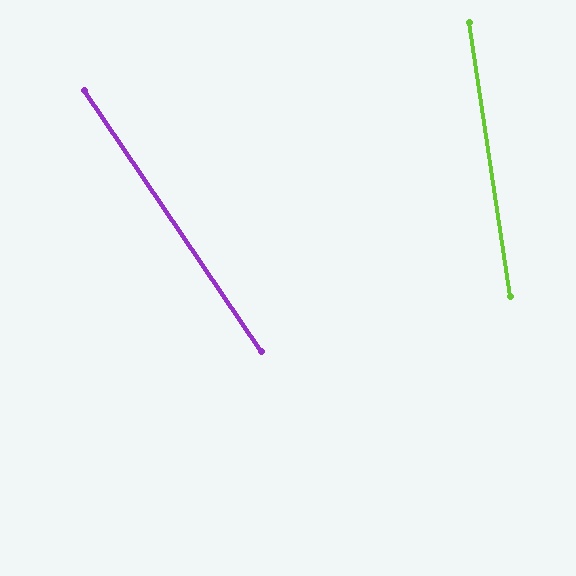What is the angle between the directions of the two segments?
Approximately 26 degrees.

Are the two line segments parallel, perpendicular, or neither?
Neither parallel nor perpendicular — they differ by about 26°.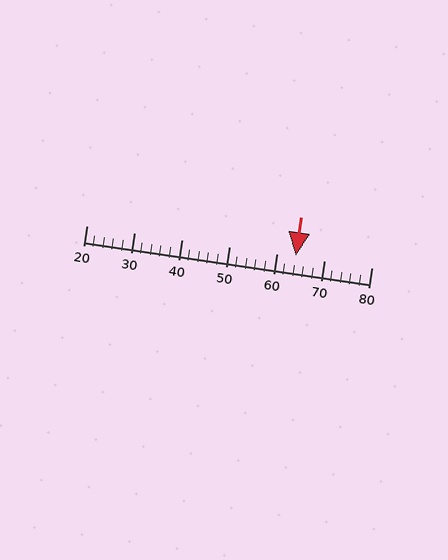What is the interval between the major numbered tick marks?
The major tick marks are spaced 10 units apart.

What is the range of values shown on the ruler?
The ruler shows values from 20 to 80.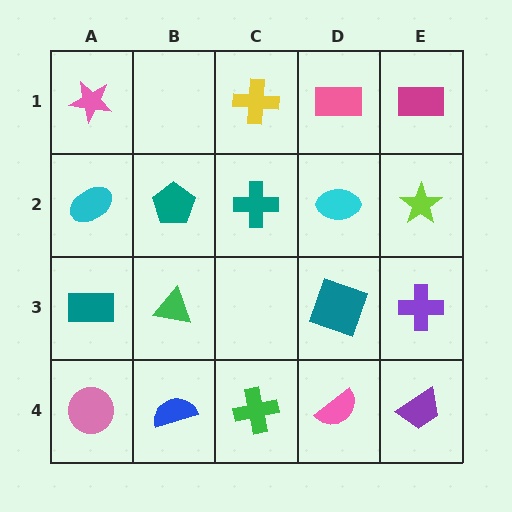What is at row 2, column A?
A cyan ellipse.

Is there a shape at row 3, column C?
No, that cell is empty.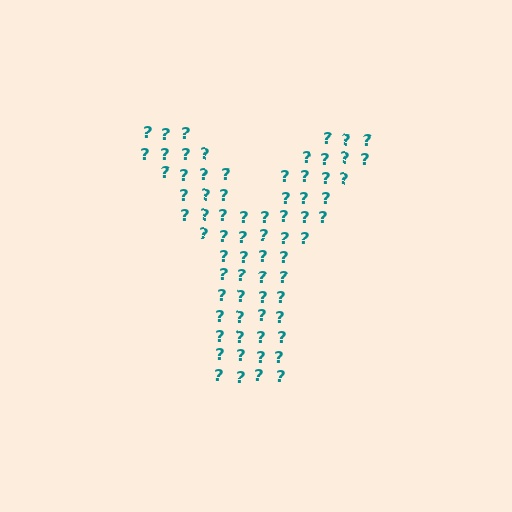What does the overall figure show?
The overall figure shows the letter Y.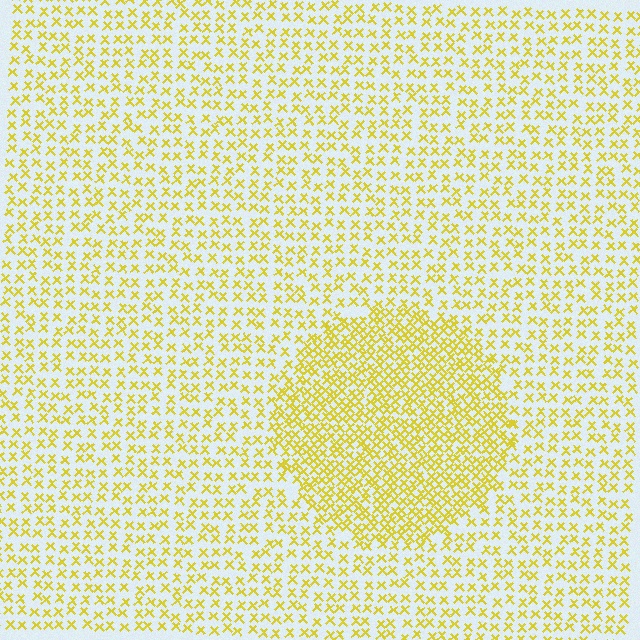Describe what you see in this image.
The image contains small yellow elements arranged at two different densities. A circle-shaped region is visible where the elements are more densely packed than the surrounding area.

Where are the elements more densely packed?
The elements are more densely packed inside the circle boundary.